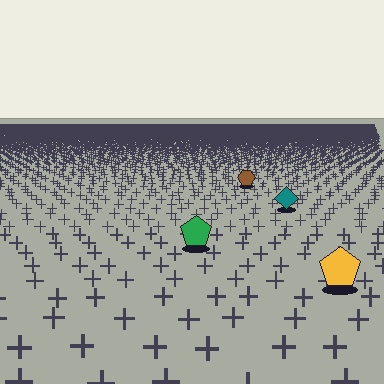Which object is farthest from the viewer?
The brown hexagon is farthest from the viewer. It appears smaller and the ground texture around it is denser.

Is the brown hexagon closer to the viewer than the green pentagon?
No. The green pentagon is closer — you can tell from the texture gradient: the ground texture is coarser near it.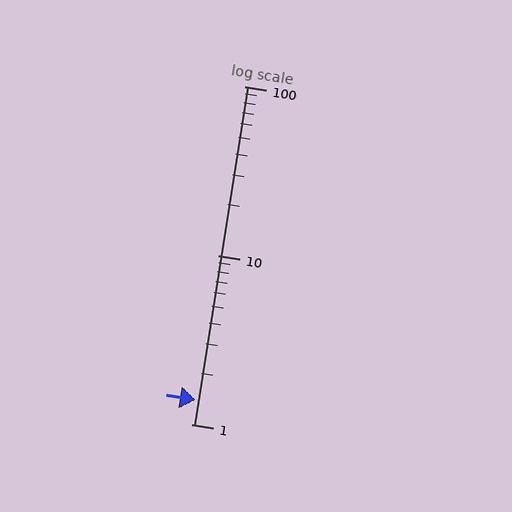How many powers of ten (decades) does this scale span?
The scale spans 2 decades, from 1 to 100.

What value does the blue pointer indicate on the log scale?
The pointer indicates approximately 1.4.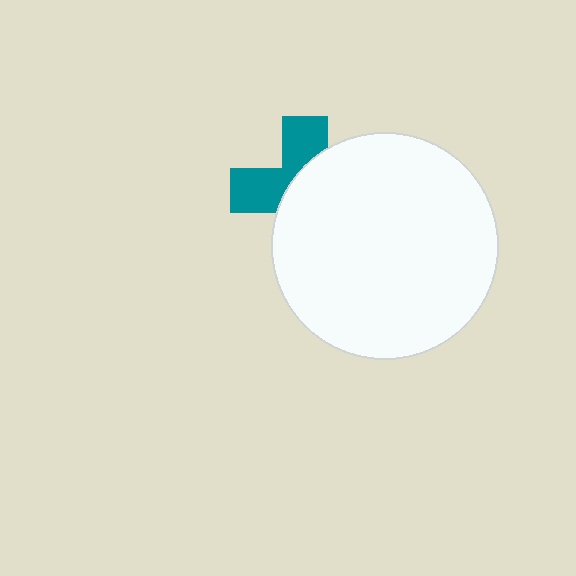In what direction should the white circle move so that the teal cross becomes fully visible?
The white circle should move right. That is the shortest direction to clear the overlap and leave the teal cross fully visible.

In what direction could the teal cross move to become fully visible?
The teal cross could move left. That would shift it out from behind the white circle entirely.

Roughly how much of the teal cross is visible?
A small part of it is visible (roughly 41%).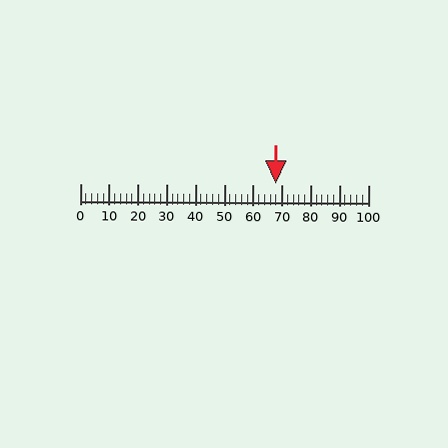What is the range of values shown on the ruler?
The ruler shows values from 0 to 100.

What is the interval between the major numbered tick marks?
The major tick marks are spaced 10 units apart.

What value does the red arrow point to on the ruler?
The red arrow points to approximately 68.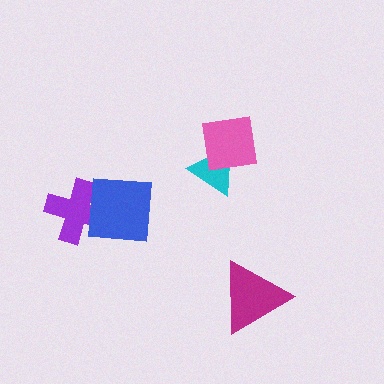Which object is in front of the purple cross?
The blue square is in front of the purple cross.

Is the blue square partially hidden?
No, no other shape covers it.